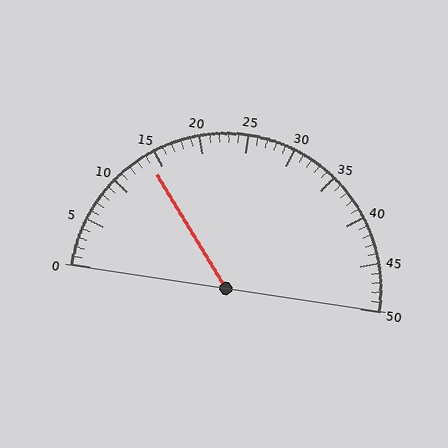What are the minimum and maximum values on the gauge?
The gauge ranges from 0 to 50.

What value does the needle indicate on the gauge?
The needle indicates approximately 14.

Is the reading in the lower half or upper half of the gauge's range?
The reading is in the lower half of the range (0 to 50).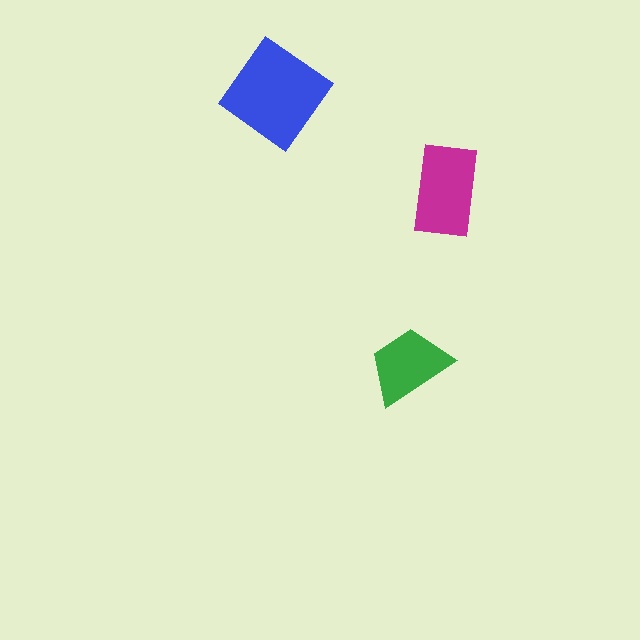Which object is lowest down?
The green trapezoid is bottommost.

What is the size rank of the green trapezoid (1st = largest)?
3rd.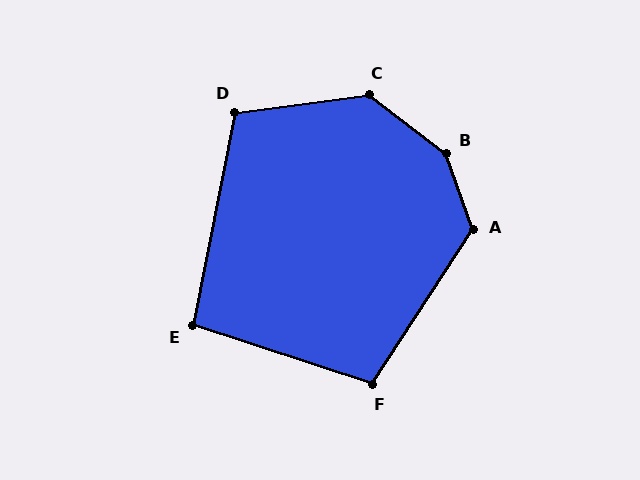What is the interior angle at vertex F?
Approximately 105 degrees (obtuse).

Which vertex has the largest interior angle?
B, at approximately 146 degrees.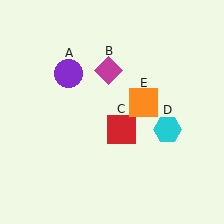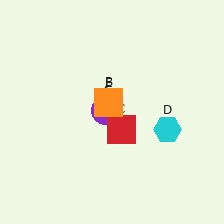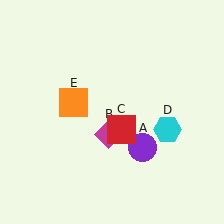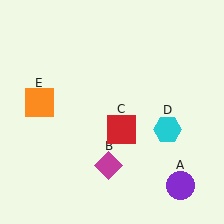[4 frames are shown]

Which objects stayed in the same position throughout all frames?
Red square (object C) and cyan hexagon (object D) remained stationary.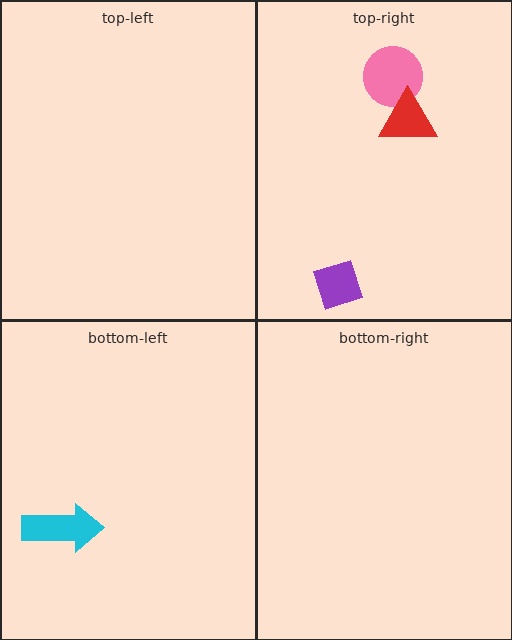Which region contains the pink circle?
The top-right region.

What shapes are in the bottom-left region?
The cyan arrow.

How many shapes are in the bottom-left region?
1.